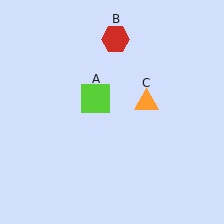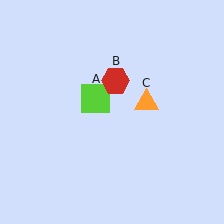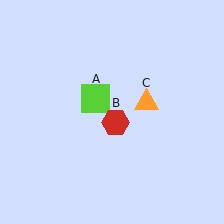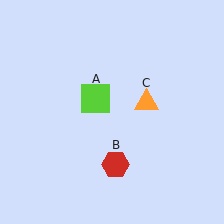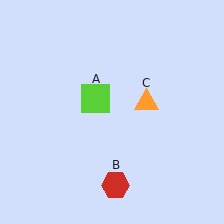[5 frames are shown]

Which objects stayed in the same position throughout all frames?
Lime square (object A) and orange triangle (object C) remained stationary.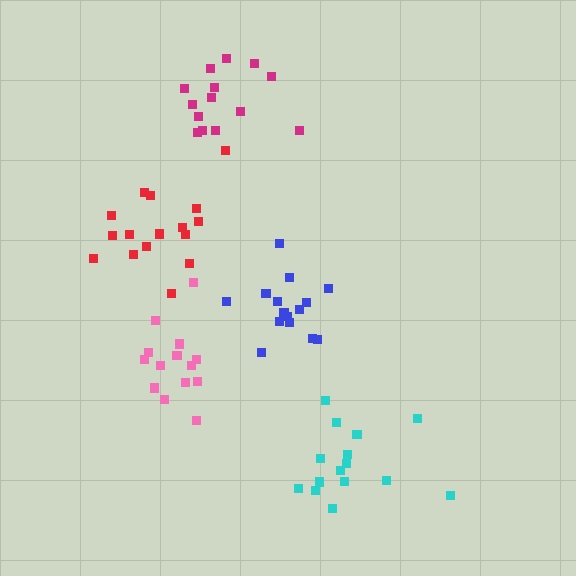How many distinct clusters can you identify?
There are 5 distinct clusters.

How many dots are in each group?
Group 1: 16 dots, Group 2: 14 dots, Group 3: 15 dots, Group 4: 15 dots, Group 5: 14 dots (74 total).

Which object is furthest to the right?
The cyan cluster is rightmost.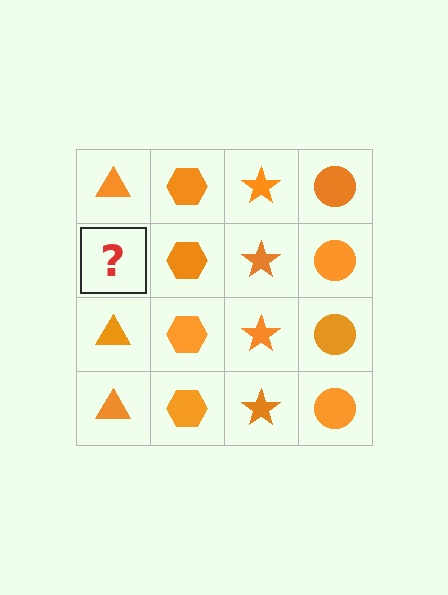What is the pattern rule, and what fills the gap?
The rule is that each column has a consistent shape. The gap should be filled with an orange triangle.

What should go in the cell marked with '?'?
The missing cell should contain an orange triangle.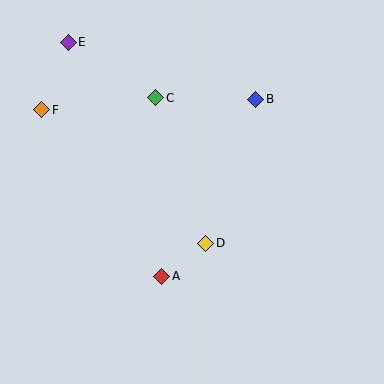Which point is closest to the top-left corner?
Point E is closest to the top-left corner.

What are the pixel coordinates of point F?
Point F is at (42, 110).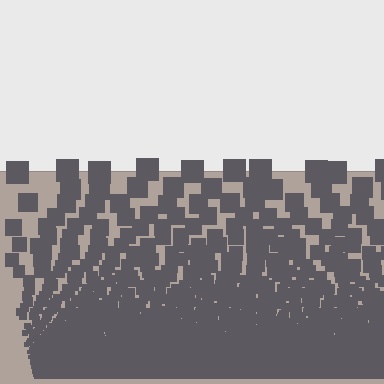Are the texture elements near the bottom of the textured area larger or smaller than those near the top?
Smaller. The gradient is inverted — elements near the bottom are smaller and denser.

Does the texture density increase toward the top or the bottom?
Density increases toward the bottom.